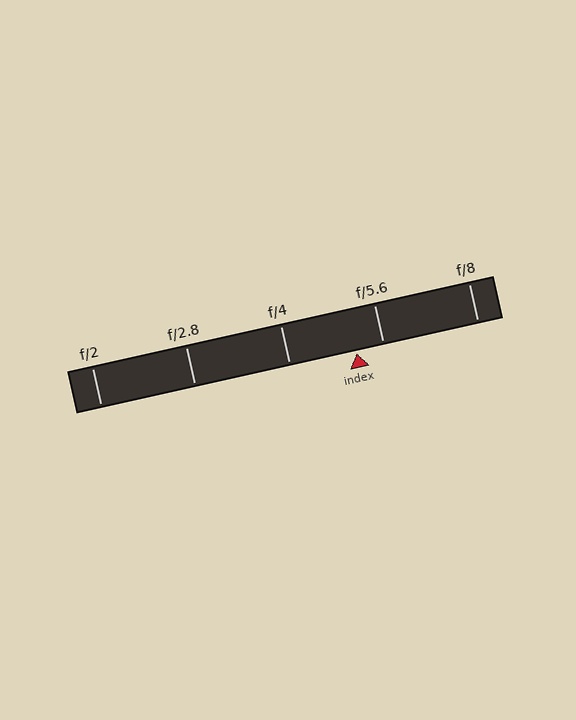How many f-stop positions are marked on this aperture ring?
There are 5 f-stop positions marked.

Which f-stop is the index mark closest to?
The index mark is closest to f/5.6.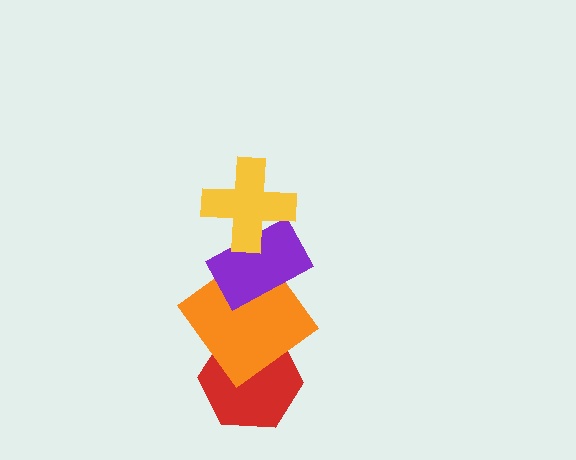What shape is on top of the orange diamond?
The purple rectangle is on top of the orange diamond.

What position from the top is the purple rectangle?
The purple rectangle is 2nd from the top.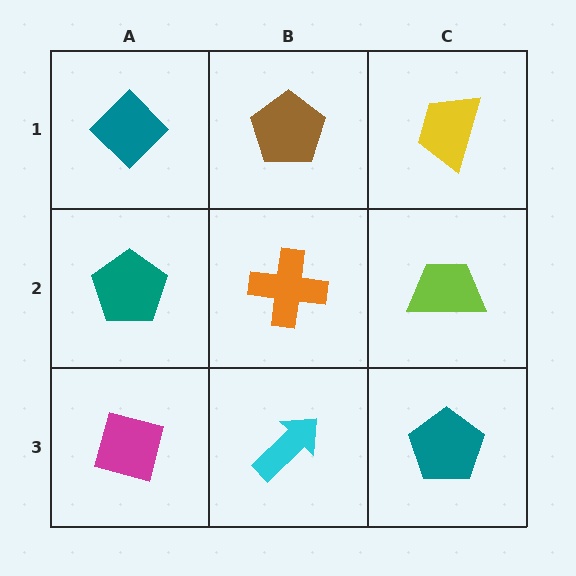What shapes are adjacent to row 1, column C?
A lime trapezoid (row 2, column C), a brown pentagon (row 1, column B).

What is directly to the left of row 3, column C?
A cyan arrow.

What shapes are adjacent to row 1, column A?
A teal pentagon (row 2, column A), a brown pentagon (row 1, column B).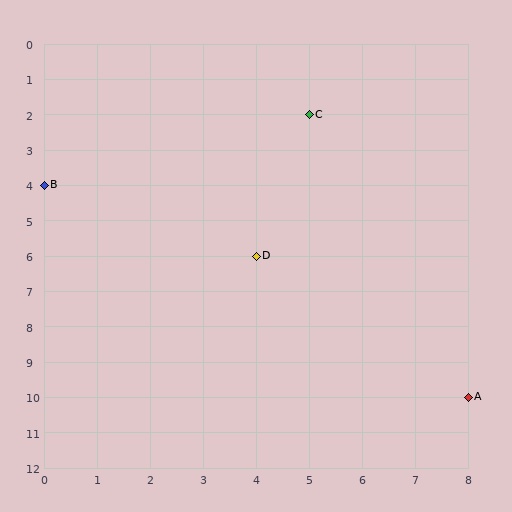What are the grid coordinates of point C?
Point C is at grid coordinates (5, 2).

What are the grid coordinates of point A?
Point A is at grid coordinates (8, 10).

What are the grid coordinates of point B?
Point B is at grid coordinates (0, 4).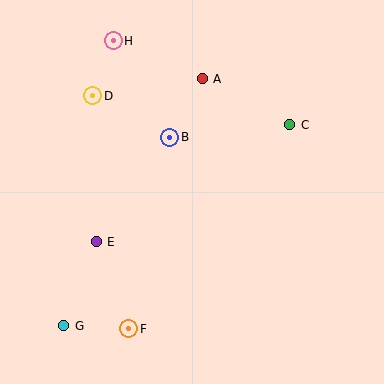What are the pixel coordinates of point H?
Point H is at (113, 41).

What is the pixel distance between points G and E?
The distance between G and E is 90 pixels.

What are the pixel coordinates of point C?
Point C is at (290, 125).